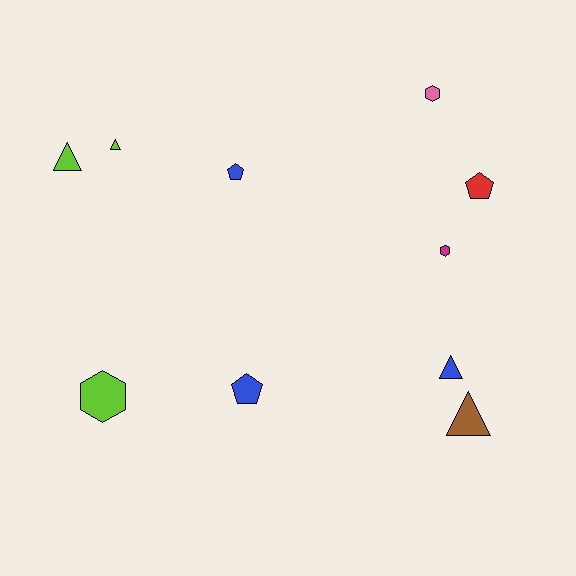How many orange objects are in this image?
There are no orange objects.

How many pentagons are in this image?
There are 3 pentagons.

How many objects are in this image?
There are 10 objects.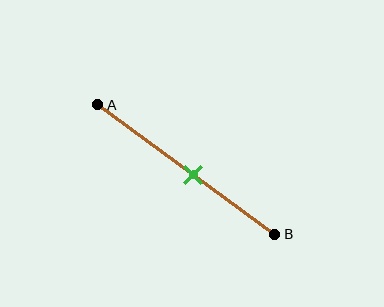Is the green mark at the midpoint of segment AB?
No, the mark is at about 55% from A, not at the 50% midpoint.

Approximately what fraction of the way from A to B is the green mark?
The green mark is approximately 55% of the way from A to B.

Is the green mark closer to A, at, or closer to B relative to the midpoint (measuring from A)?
The green mark is closer to point B than the midpoint of segment AB.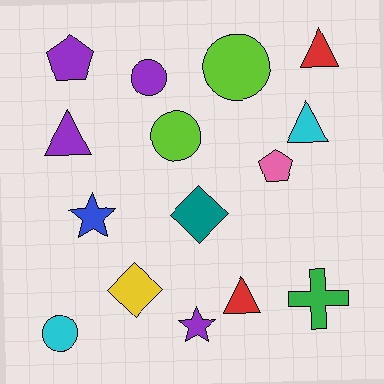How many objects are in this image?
There are 15 objects.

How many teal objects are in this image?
There is 1 teal object.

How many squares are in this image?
There are no squares.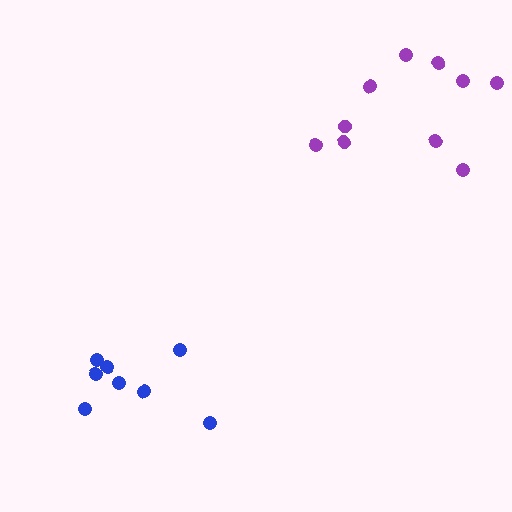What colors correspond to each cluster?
The clusters are colored: blue, purple.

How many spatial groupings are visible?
There are 2 spatial groupings.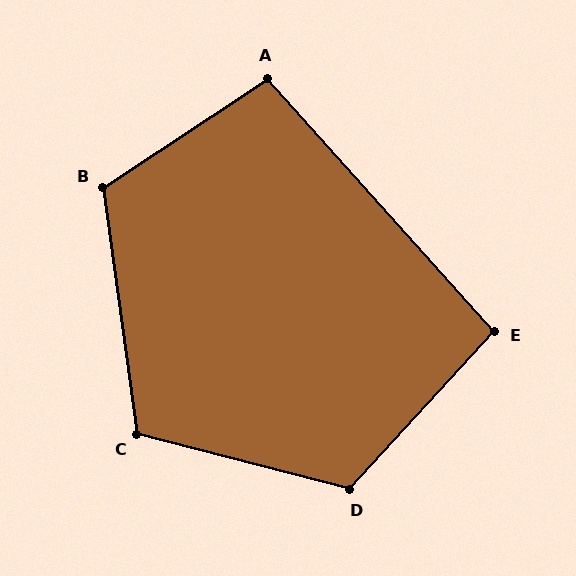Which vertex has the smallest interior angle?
E, at approximately 96 degrees.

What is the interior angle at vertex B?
Approximately 116 degrees (obtuse).